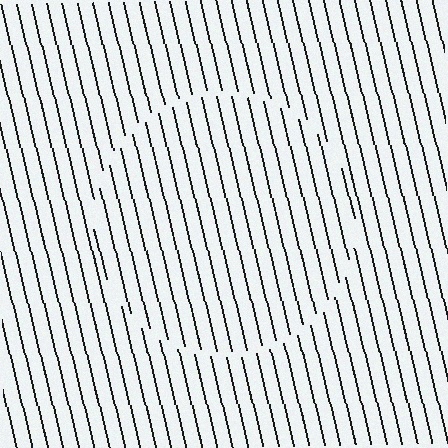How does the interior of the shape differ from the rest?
The interior of the shape contains the same grating, shifted by half a period — the contour is defined by the phase discontinuity where line-ends from the inner and outer gratings abut.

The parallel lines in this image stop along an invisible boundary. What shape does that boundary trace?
An illusory circle. The interior of the shape contains the same grating, shifted by half a period — the contour is defined by the phase discontinuity where line-ends from the inner and outer gratings abut.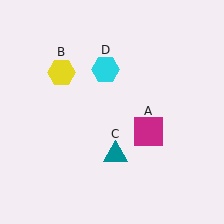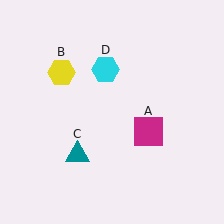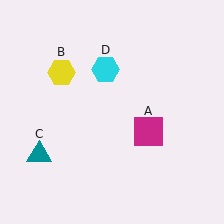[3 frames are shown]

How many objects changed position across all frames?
1 object changed position: teal triangle (object C).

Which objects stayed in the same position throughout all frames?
Magenta square (object A) and yellow hexagon (object B) and cyan hexagon (object D) remained stationary.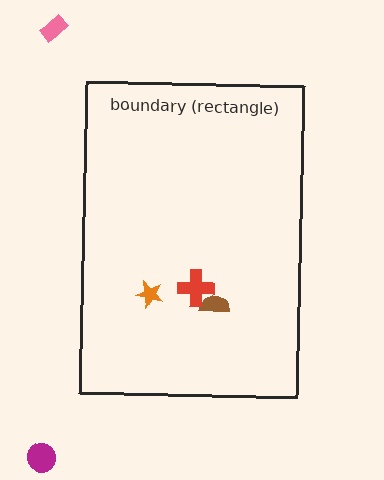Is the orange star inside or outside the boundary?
Inside.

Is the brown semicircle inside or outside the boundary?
Inside.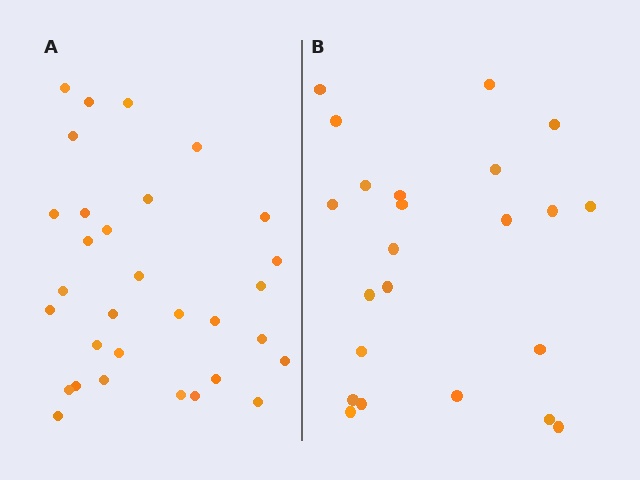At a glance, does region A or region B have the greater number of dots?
Region A (the left region) has more dots.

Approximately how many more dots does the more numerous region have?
Region A has roughly 8 or so more dots than region B.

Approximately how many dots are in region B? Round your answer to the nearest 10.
About 20 dots. (The exact count is 23, which rounds to 20.)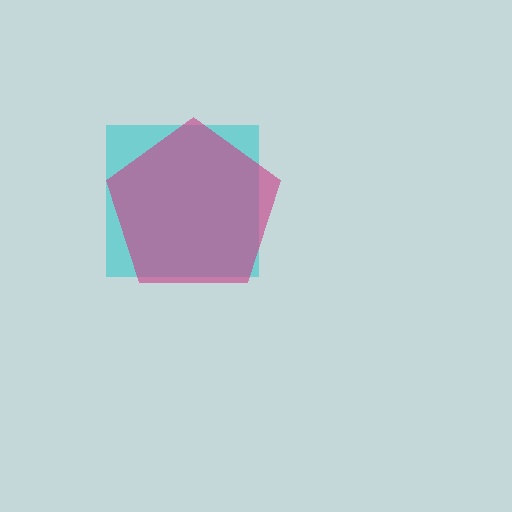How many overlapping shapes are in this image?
There are 2 overlapping shapes in the image.